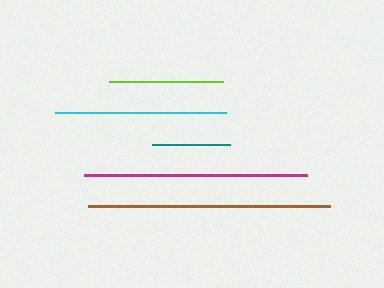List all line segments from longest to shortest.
From longest to shortest: brown, magenta, cyan, lime, teal.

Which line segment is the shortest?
The teal line is the shortest at approximately 78 pixels.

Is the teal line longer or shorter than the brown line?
The brown line is longer than the teal line.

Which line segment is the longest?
The brown line is the longest at approximately 243 pixels.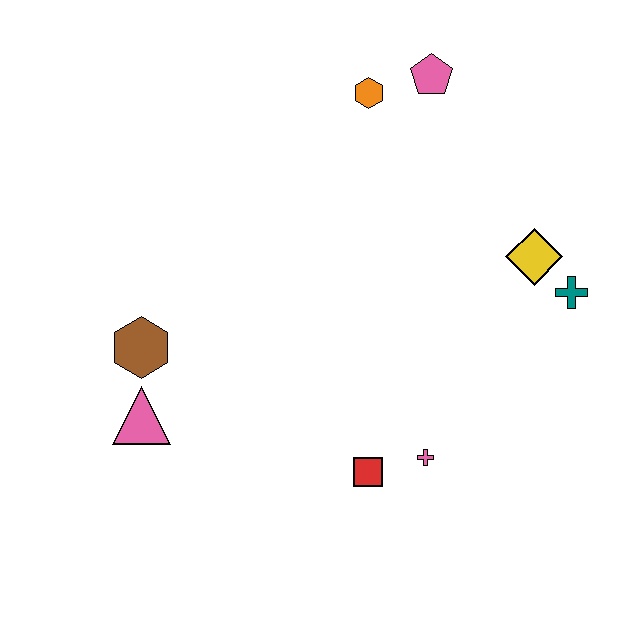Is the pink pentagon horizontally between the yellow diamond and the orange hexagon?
Yes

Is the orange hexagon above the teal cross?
Yes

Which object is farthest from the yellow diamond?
The pink triangle is farthest from the yellow diamond.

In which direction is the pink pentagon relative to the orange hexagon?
The pink pentagon is to the right of the orange hexagon.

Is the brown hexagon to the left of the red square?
Yes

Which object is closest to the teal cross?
The yellow diamond is closest to the teal cross.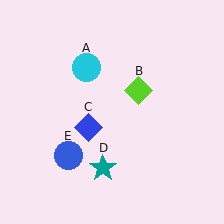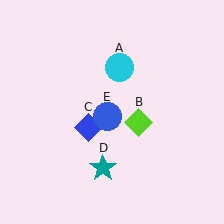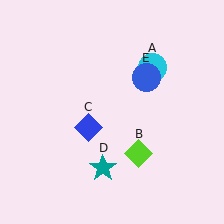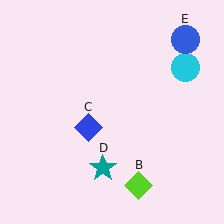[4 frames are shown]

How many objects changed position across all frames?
3 objects changed position: cyan circle (object A), lime diamond (object B), blue circle (object E).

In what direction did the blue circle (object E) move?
The blue circle (object E) moved up and to the right.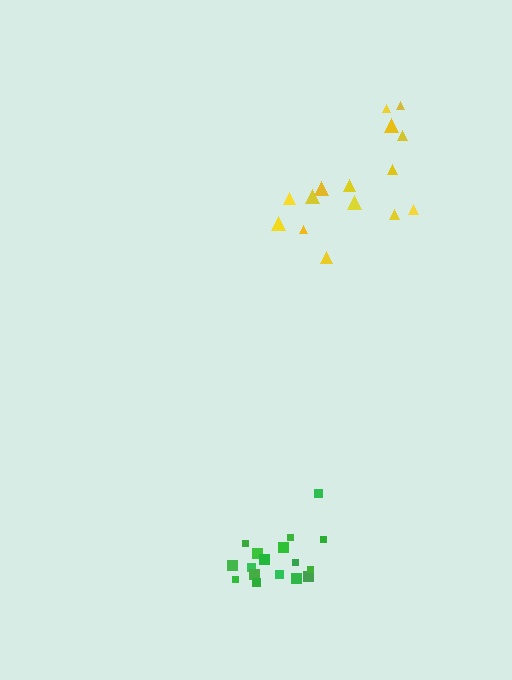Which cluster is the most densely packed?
Green.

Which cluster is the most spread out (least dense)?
Yellow.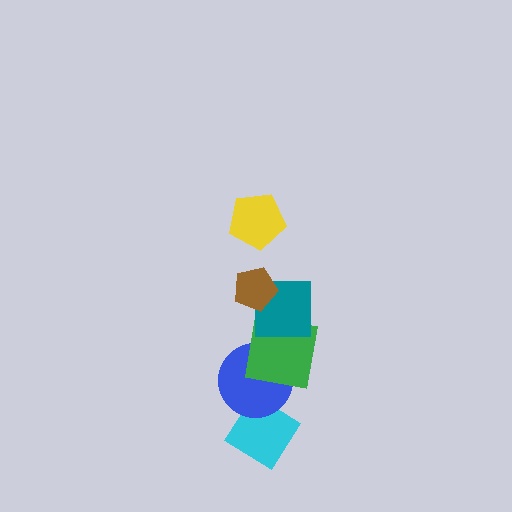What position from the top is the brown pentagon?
The brown pentagon is 2nd from the top.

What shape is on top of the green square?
The teal square is on top of the green square.